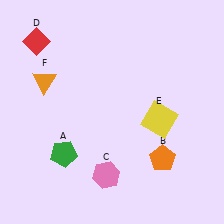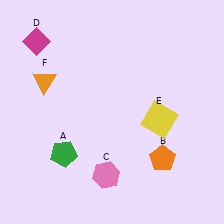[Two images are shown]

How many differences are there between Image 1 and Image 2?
There is 1 difference between the two images.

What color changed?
The diamond (D) changed from red in Image 1 to magenta in Image 2.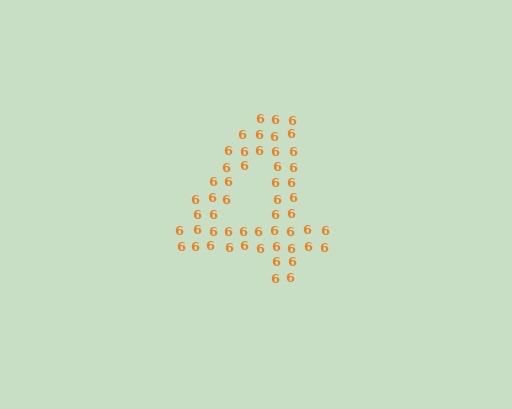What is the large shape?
The large shape is the digit 4.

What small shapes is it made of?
It is made of small digit 6's.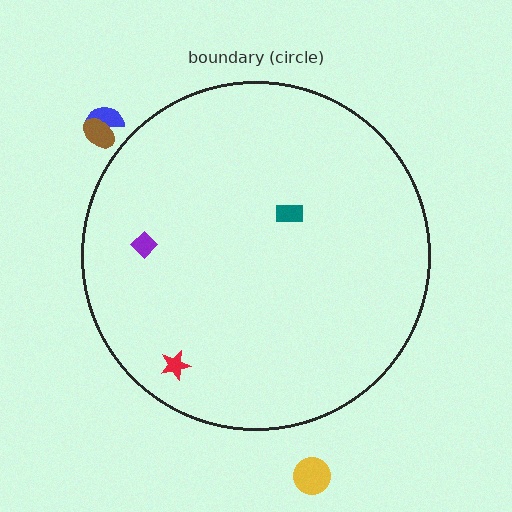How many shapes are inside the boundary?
3 inside, 3 outside.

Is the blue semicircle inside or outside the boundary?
Outside.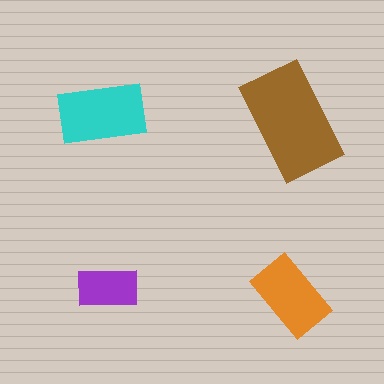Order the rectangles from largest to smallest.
the brown one, the cyan one, the orange one, the purple one.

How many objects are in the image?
There are 4 objects in the image.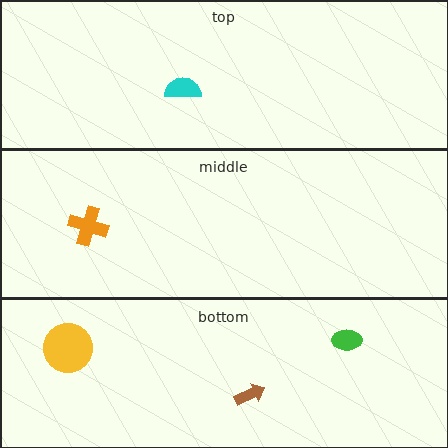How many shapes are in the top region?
1.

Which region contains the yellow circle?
The bottom region.